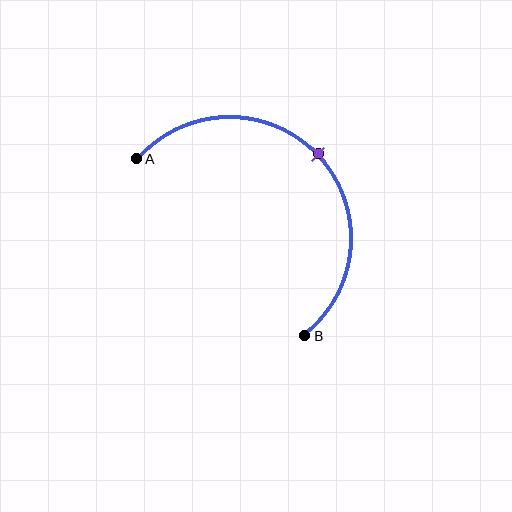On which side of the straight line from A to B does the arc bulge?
The arc bulges above and to the right of the straight line connecting A and B.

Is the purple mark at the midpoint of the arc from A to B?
Yes. The purple mark lies on the arc at equal arc-length from both A and B — it is the arc midpoint.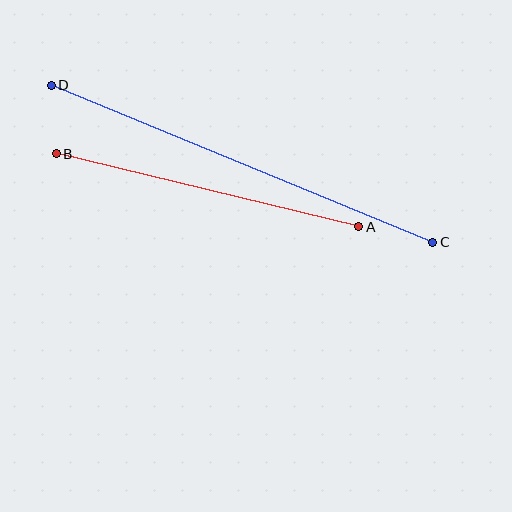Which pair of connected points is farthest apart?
Points C and D are farthest apart.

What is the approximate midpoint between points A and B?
The midpoint is at approximately (208, 190) pixels.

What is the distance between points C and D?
The distance is approximately 412 pixels.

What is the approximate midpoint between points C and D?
The midpoint is at approximately (242, 164) pixels.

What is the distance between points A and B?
The distance is approximately 312 pixels.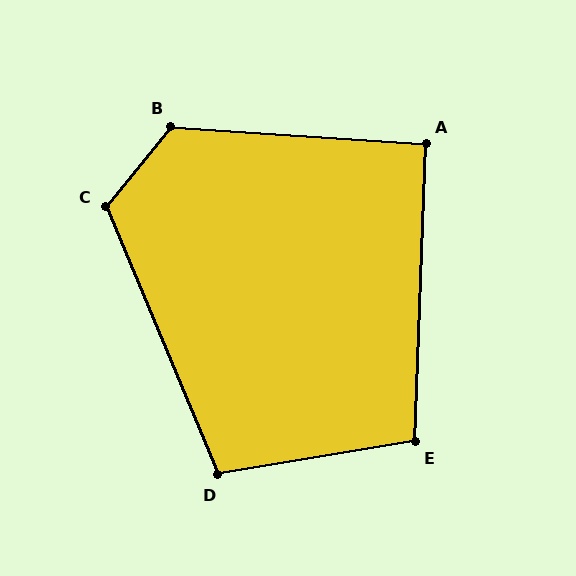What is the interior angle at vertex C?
Approximately 118 degrees (obtuse).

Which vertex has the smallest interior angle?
A, at approximately 92 degrees.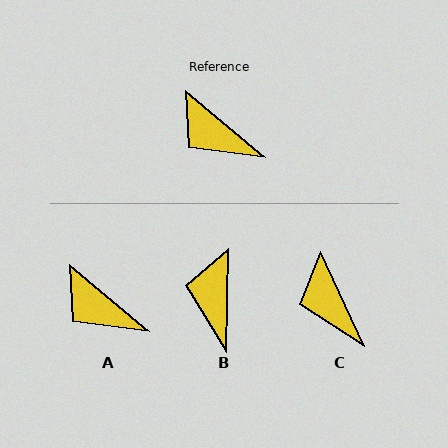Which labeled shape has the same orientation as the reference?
A.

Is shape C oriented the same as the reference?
No, it is off by about 25 degrees.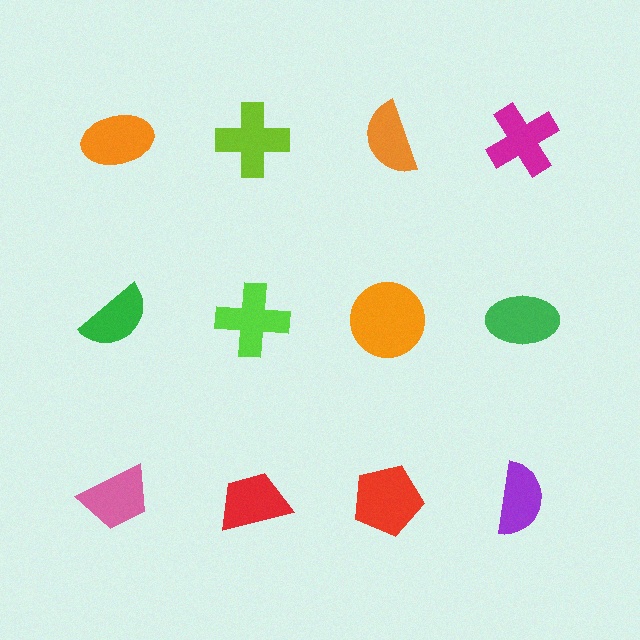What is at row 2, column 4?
A green ellipse.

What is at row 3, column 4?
A purple semicircle.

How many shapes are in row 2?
4 shapes.